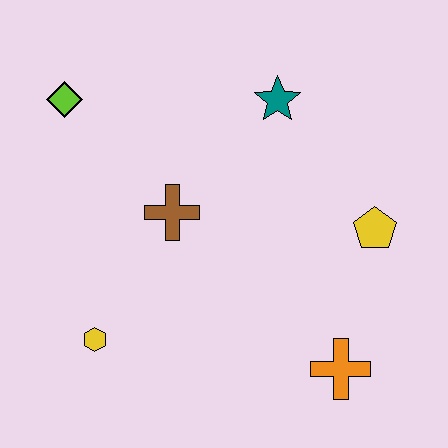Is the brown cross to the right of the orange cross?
No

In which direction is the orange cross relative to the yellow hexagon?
The orange cross is to the right of the yellow hexagon.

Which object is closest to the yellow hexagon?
The brown cross is closest to the yellow hexagon.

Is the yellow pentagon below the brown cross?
Yes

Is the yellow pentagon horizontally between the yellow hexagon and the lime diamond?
No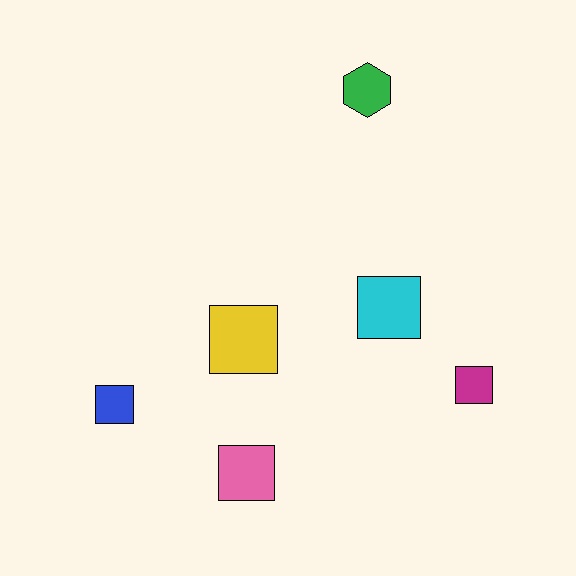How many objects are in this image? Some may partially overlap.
There are 6 objects.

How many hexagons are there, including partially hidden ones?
There is 1 hexagon.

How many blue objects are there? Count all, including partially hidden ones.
There is 1 blue object.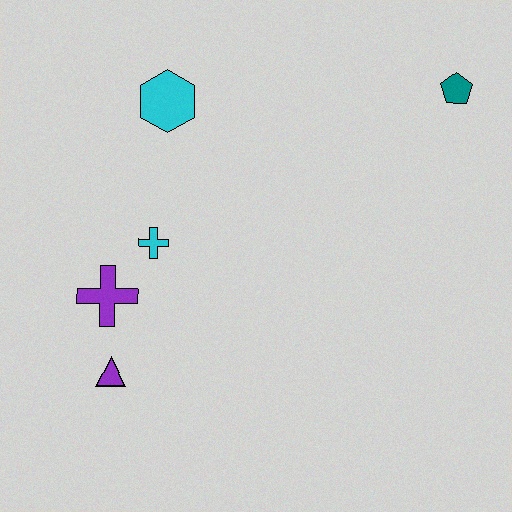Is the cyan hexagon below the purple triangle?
No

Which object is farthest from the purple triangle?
The teal pentagon is farthest from the purple triangle.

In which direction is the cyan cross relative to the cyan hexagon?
The cyan cross is below the cyan hexagon.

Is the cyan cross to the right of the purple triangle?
Yes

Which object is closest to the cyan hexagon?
The cyan cross is closest to the cyan hexagon.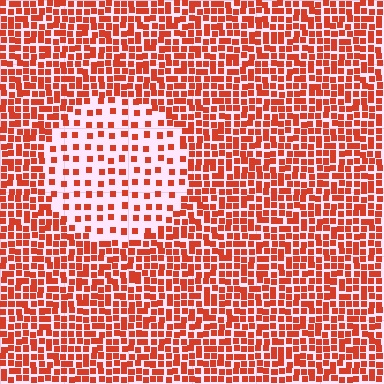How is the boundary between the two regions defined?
The boundary is defined by a change in element density (approximately 2.5x ratio). All elements are the same color, size, and shape.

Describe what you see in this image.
The image contains small red elements arranged at two different densities. A circle-shaped region is visible where the elements are less densely packed than the surrounding area.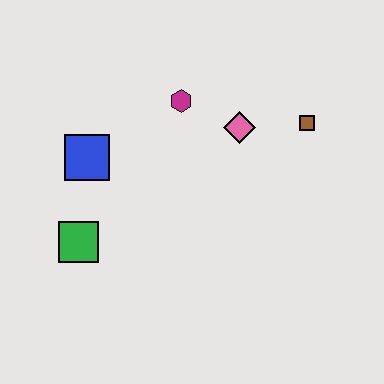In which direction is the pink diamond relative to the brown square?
The pink diamond is to the left of the brown square.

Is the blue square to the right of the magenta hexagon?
No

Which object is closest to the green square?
The blue square is closest to the green square.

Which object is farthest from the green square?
The brown square is farthest from the green square.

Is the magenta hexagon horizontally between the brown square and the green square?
Yes